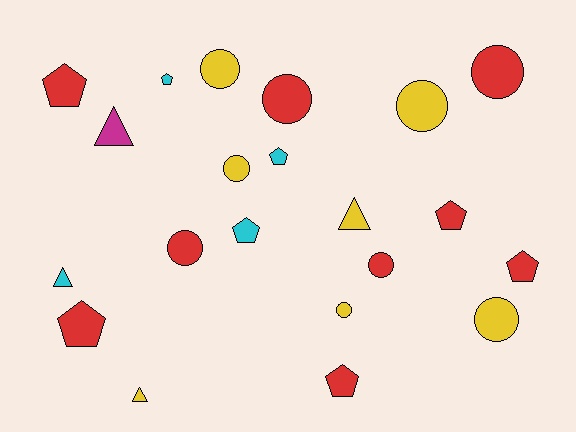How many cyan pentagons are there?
There are 3 cyan pentagons.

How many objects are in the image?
There are 21 objects.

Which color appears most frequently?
Red, with 9 objects.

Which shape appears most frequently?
Circle, with 9 objects.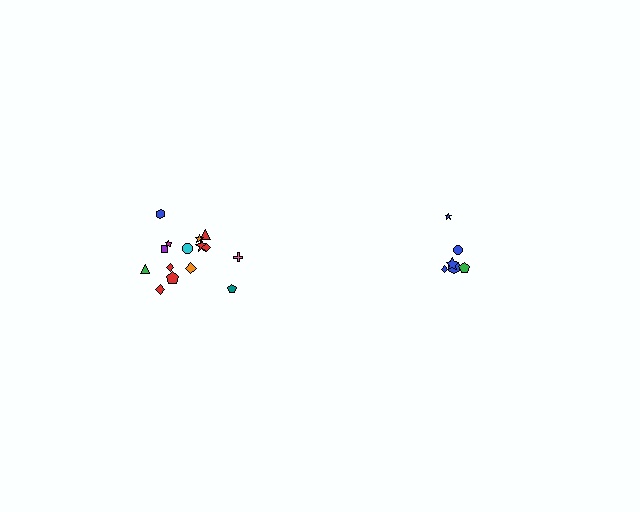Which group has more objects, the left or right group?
The left group.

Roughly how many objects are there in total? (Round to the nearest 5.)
Roughly 20 objects in total.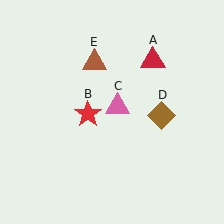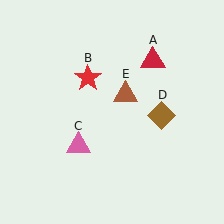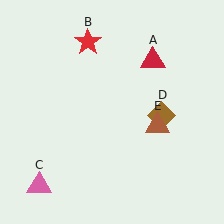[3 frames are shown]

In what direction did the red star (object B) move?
The red star (object B) moved up.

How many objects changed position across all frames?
3 objects changed position: red star (object B), pink triangle (object C), brown triangle (object E).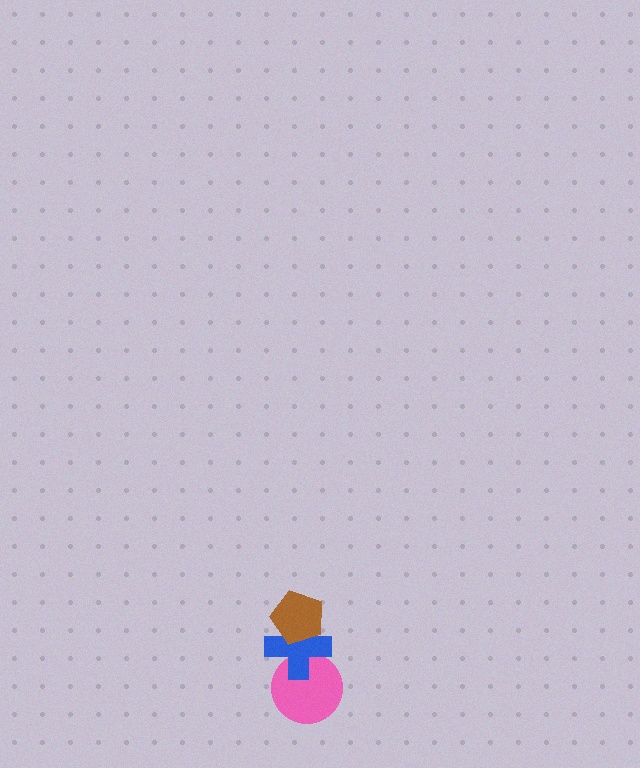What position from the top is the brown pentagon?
The brown pentagon is 1st from the top.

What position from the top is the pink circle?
The pink circle is 3rd from the top.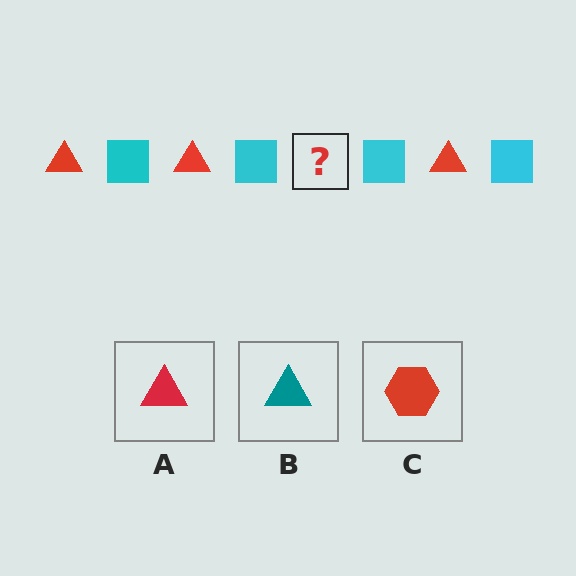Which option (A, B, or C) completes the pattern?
A.